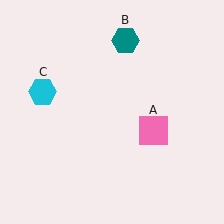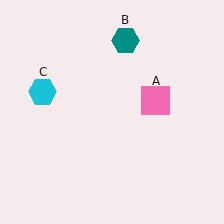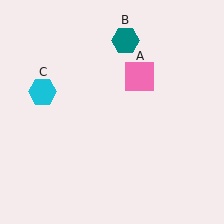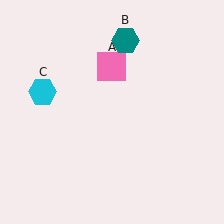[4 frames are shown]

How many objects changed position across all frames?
1 object changed position: pink square (object A).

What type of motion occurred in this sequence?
The pink square (object A) rotated counterclockwise around the center of the scene.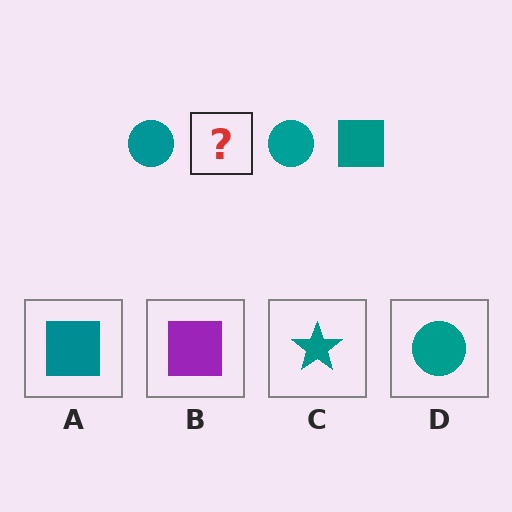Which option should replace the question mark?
Option A.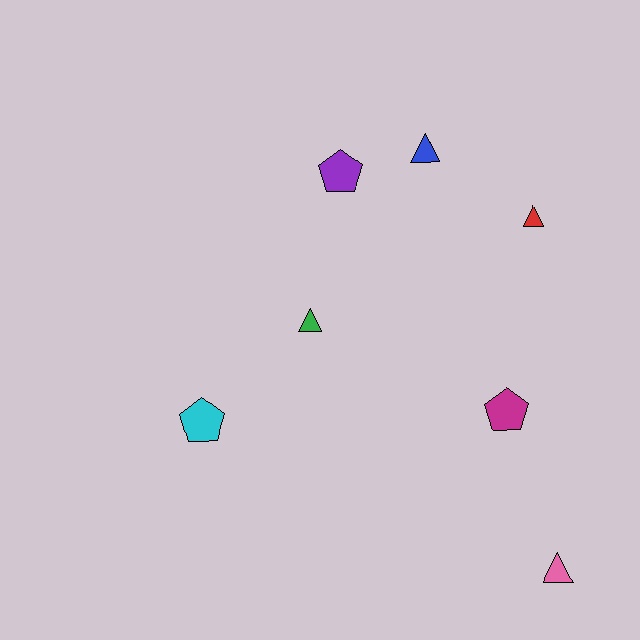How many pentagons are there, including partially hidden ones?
There are 3 pentagons.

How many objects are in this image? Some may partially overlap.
There are 7 objects.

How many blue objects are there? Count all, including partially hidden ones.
There is 1 blue object.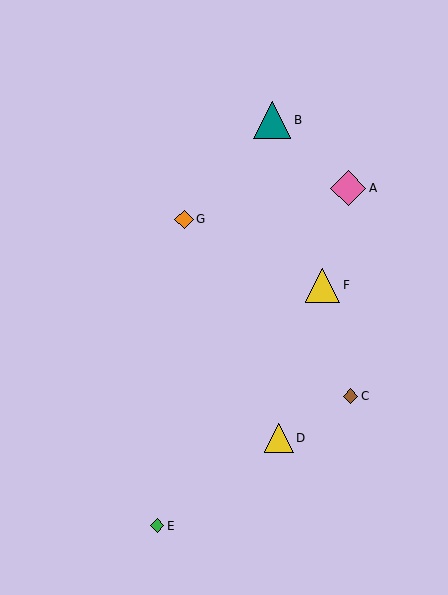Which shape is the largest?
The teal triangle (labeled B) is the largest.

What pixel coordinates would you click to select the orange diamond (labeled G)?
Click at (184, 219) to select the orange diamond G.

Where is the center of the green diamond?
The center of the green diamond is at (157, 526).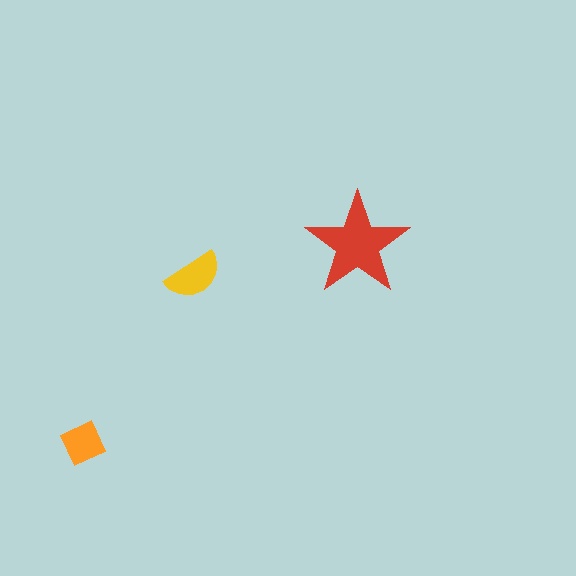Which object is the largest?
The red star.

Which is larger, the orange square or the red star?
The red star.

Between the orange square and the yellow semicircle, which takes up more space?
The yellow semicircle.